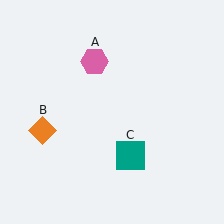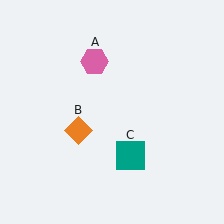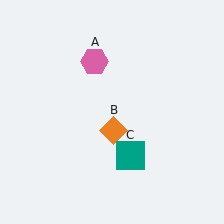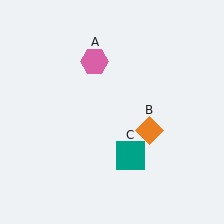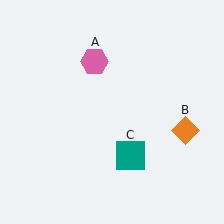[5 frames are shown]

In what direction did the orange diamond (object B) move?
The orange diamond (object B) moved right.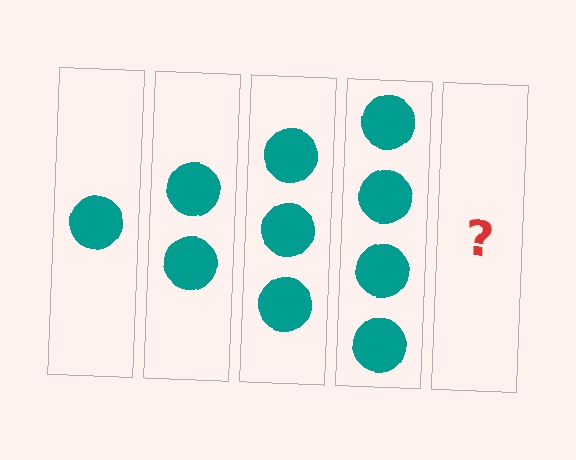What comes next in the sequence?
The next element should be 5 circles.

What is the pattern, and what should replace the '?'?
The pattern is that each step adds one more circle. The '?' should be 5 circles.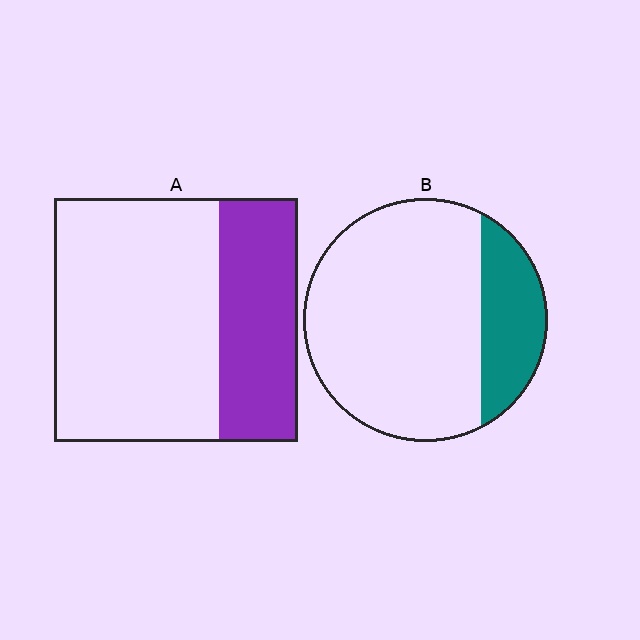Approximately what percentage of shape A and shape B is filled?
A is approximately 30% and B is approximately 20%.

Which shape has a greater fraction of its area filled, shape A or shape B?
Shape A.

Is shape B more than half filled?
No.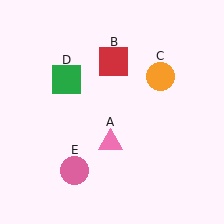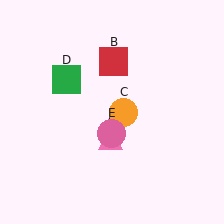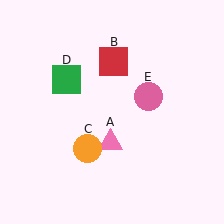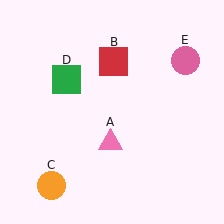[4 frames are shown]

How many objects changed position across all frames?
2 objects changed position: orange circle (object C), pink circle (object E).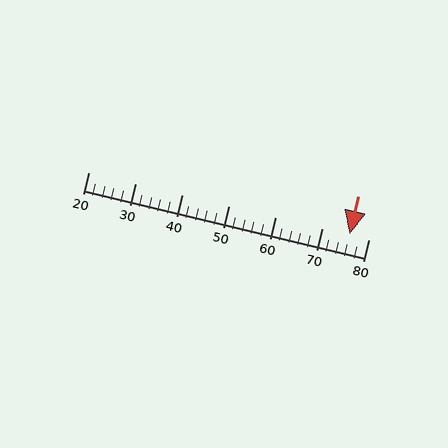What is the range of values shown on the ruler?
The ruler shows values from 20 to 80.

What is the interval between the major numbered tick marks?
The major tick marks are spaced 10 units apart.